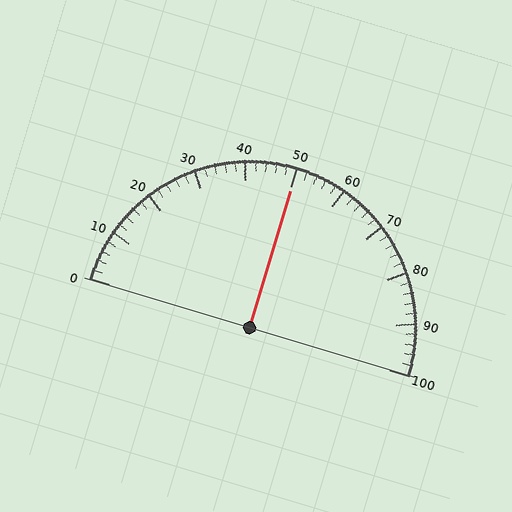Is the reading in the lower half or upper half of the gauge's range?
The reading is in the upper half of the range (0 to 100).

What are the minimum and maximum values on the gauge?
The gauge ranges from 0 to 100.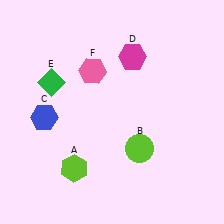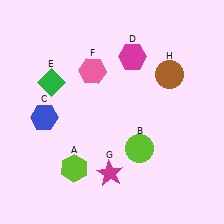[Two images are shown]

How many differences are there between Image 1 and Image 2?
There are 2 differences between the two images.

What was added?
A magenta star (G), a brown circle (H) were added in Image 2.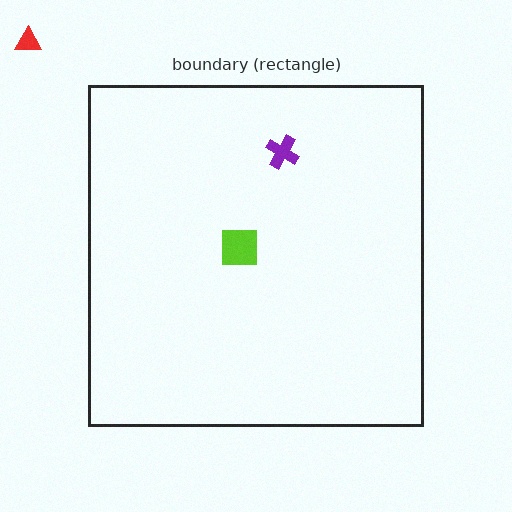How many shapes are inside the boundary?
2 inside, 1 outside.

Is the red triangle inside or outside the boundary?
Outside.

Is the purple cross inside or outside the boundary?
Inside.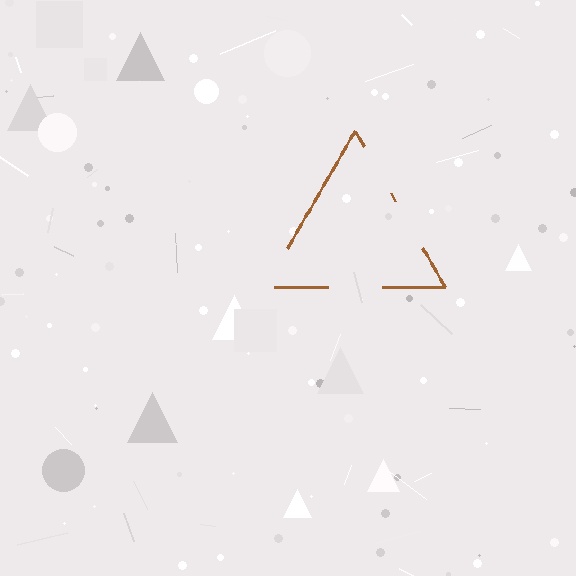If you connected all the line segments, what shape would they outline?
They would outline a triangle.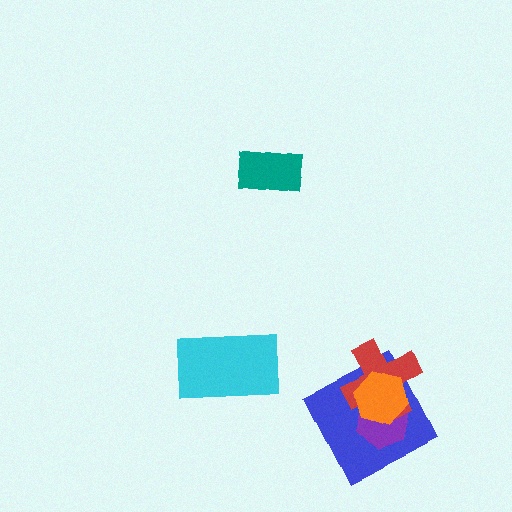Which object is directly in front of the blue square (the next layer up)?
The purple hexagon is directly in front of the blue square.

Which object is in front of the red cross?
The orange hexagon is in front of the red cross.